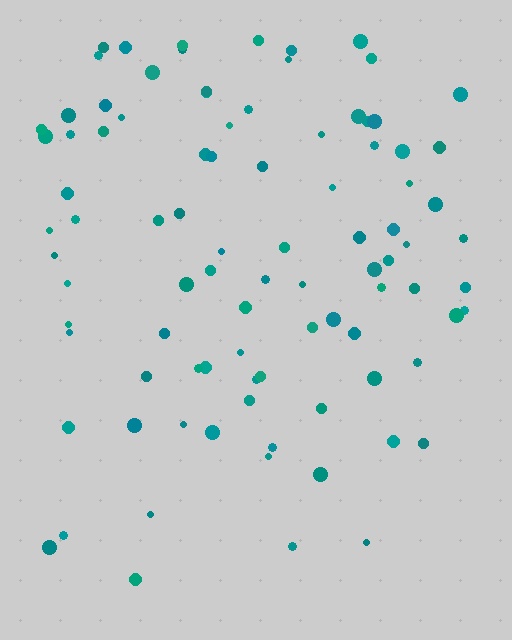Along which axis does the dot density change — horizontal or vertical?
Vertical.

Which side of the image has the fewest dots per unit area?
The bottom.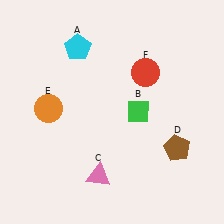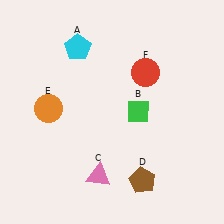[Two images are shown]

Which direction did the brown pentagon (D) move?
The brown pentagon (D) moved left.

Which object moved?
The brown pentagon (D) moved left.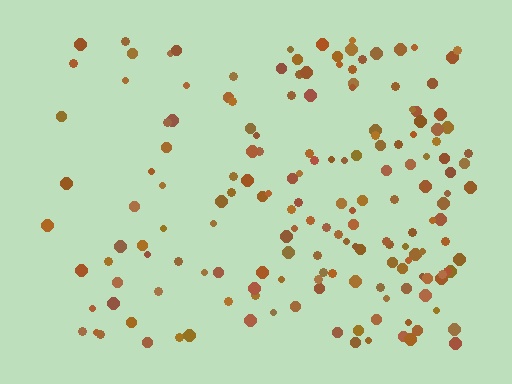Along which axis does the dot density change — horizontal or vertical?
Horizontal.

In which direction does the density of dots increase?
From left to right, with the right side densest.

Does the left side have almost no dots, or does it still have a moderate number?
Still a moderate number, just noticeably fewer than the right.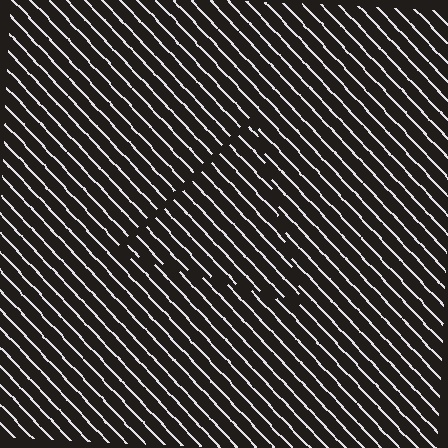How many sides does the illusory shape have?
3 sides — the line-ends trace a triangle.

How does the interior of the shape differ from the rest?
The interior of the shape contains the same grating, shifted by half a period — the contour is defined by the phase discontinuity where line-ends from the inner and outer gratings abut.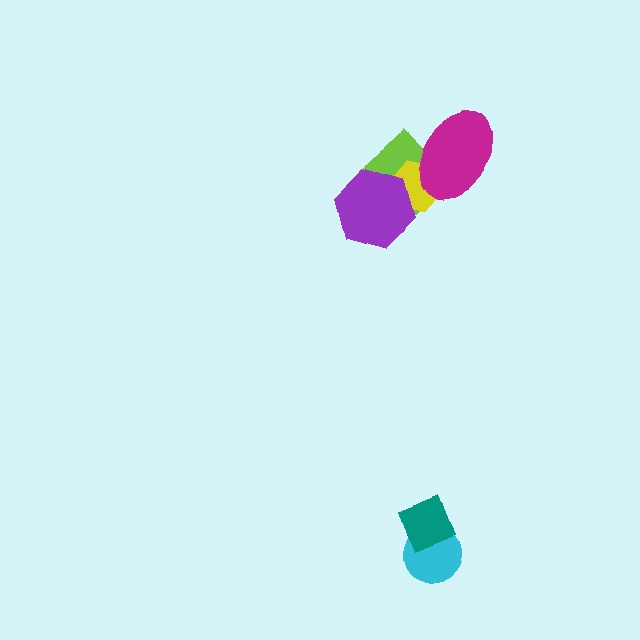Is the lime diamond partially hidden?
Yes, it is partially covered by another shape.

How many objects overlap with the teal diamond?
1 object overlaps with the teal diamond.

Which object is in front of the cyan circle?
The teal diamond is in front of the cyan circle.